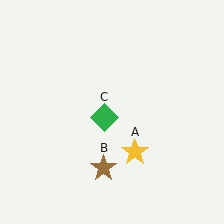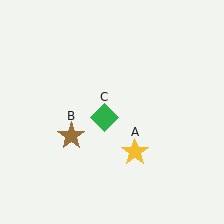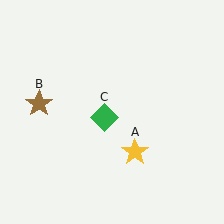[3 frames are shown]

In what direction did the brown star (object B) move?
The brown star (object B) moved up and to the left.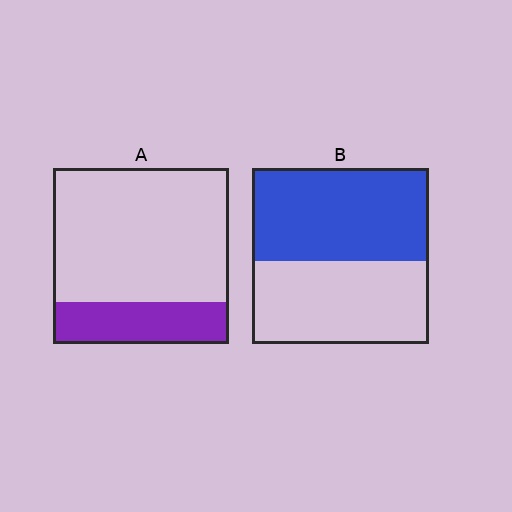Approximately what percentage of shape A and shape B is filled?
A is approximately 25% and B is approximately 55%.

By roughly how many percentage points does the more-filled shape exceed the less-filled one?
By roughly 30 percentage points (B over A).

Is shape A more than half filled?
No.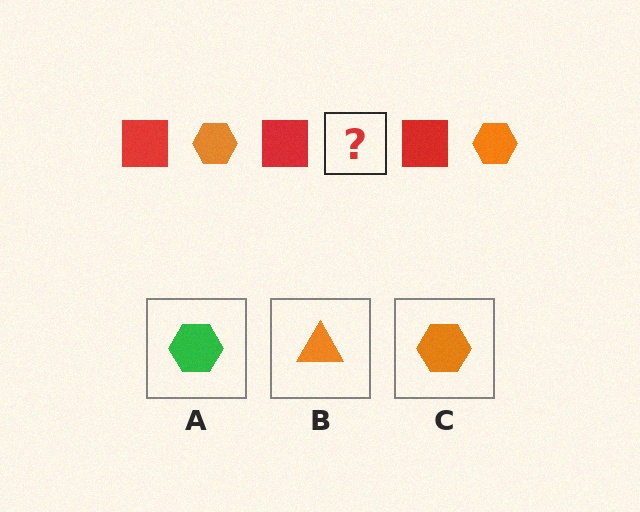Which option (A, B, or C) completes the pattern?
C.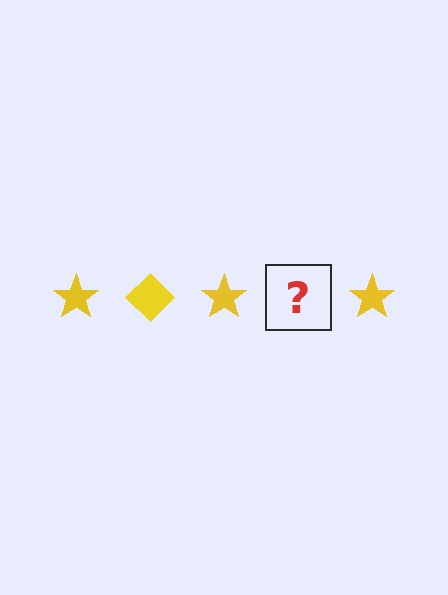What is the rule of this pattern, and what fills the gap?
The rule is that the pattern cycles through star, diamond shapes in yellow. The gap should be filled with a yellow diamond.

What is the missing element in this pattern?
The missing element is a yellow diamond.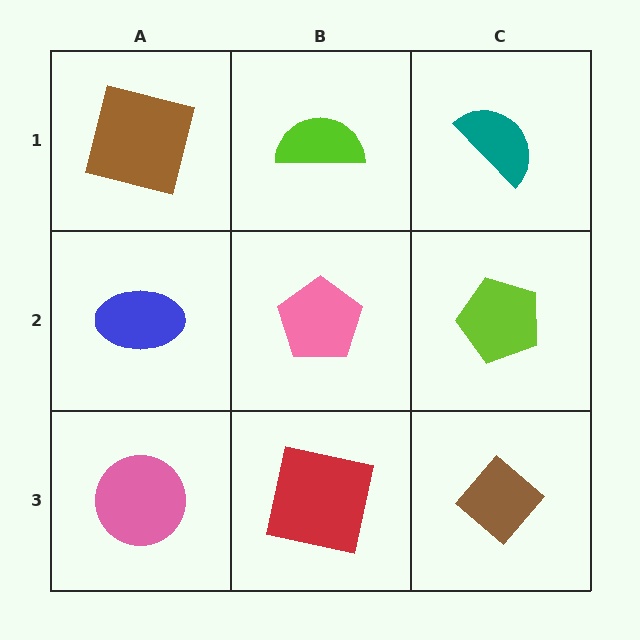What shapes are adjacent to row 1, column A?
A blue ellipse (row 2, column A), a lime semicircle (row 1, column B).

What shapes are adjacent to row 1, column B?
A pink pentagon (row 2, column B), a brown square (row 1, column A), a teal semicircle (row 1, column C).